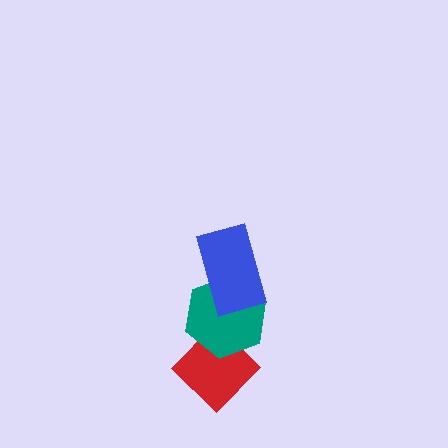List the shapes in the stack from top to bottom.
From top to bottom: the blue rectangle, the teal hexagon, the red diamond.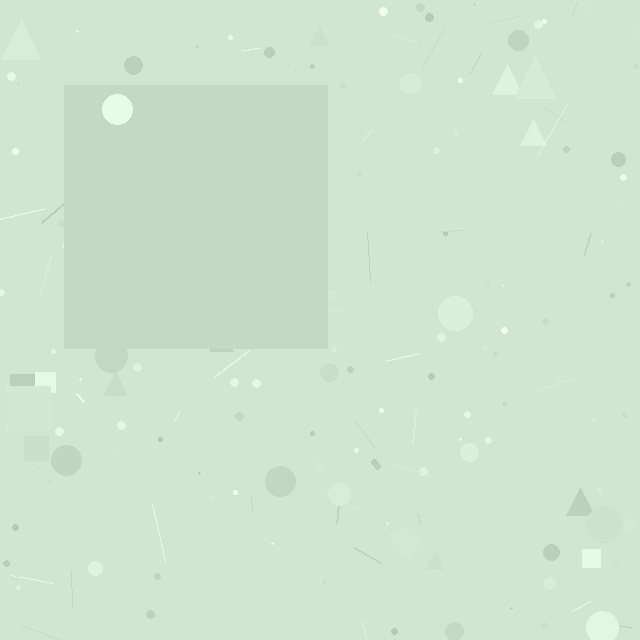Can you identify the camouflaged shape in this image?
The camouflaged shape is a square.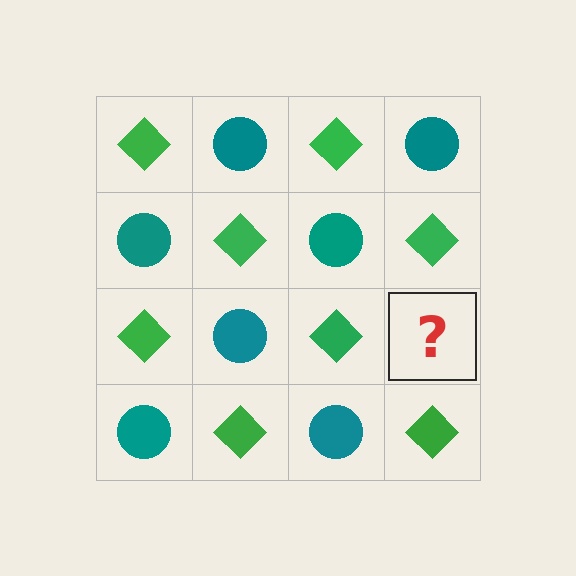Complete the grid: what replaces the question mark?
The question mark should be replaced with a teal circle.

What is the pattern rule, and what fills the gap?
The rule is that it alternates green diamond and teal circle in a checkerboard pattern. The gap should be filled with a teal circle.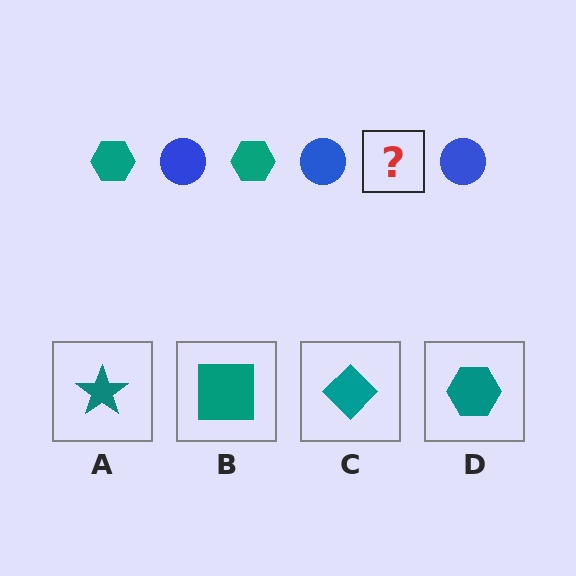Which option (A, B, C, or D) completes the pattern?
D.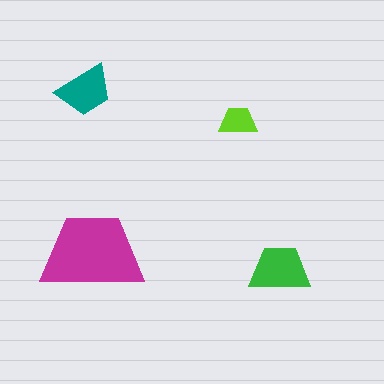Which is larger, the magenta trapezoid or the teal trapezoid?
The magenta one.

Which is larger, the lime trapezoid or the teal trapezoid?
The teal one.